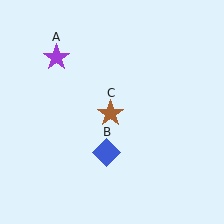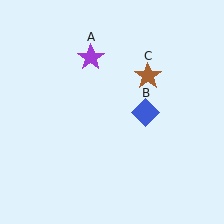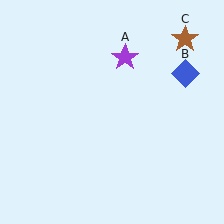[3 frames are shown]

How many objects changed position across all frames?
3 objects changed position: purple star (object A), blue diamond (object B), brown star (object C).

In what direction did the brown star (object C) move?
The brown star (object C) moved up and to the right.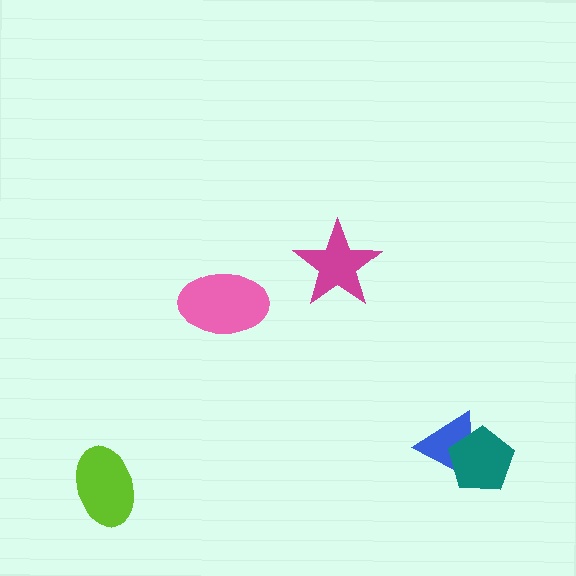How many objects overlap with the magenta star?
0 objects overlap with the magenta star.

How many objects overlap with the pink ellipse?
0 objects overlap with the pink ellipse.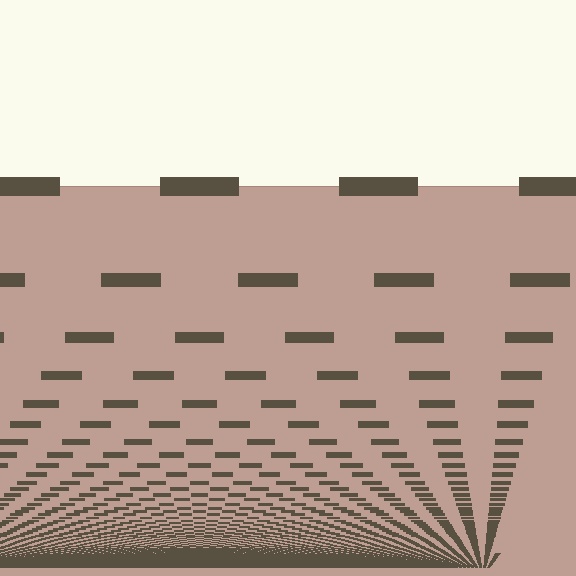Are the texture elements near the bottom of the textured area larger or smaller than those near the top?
Smaller. The gradient is inverted — elements near the bottom are smaller and denser.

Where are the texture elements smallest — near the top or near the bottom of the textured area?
Near the bottom.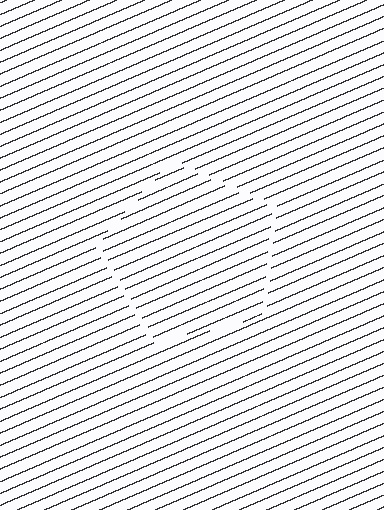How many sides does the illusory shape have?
5 sides — the line-ends trace a pentagon.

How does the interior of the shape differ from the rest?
The interior of the shape contains the same grating, shifted by half a period — the contour is defined by the phase discontinuity where line-ends from the inner and outer gratings abut.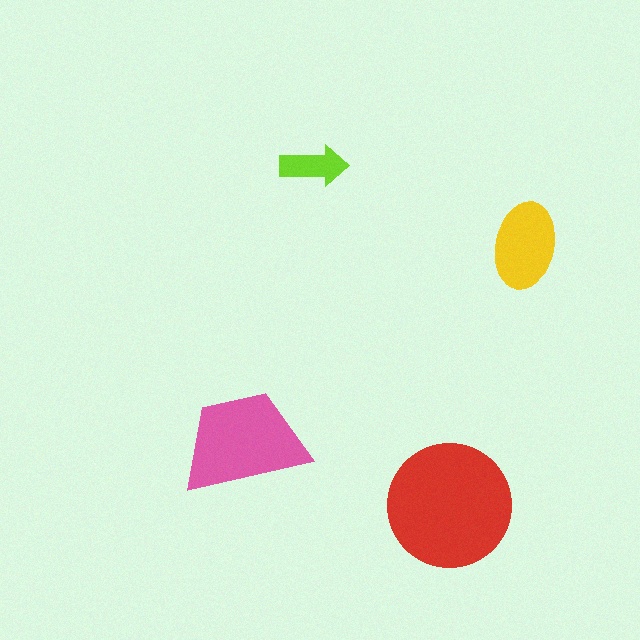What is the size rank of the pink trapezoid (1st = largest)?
2nd.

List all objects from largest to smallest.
The red circle, the pink trapezoid, the yellow ellipse, the lime arrow.